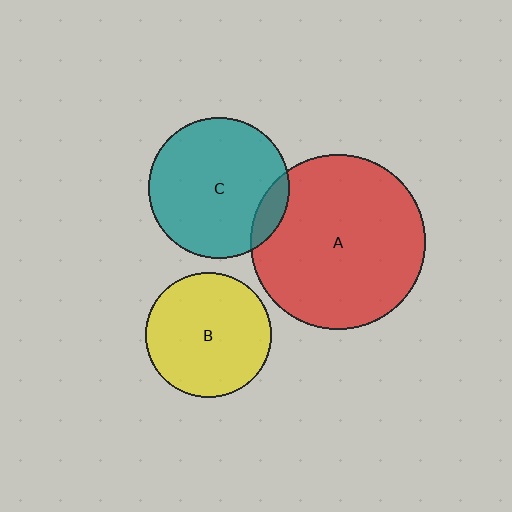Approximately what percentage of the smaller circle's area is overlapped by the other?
Approximately 10%.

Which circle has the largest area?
Circle A (red).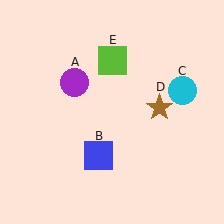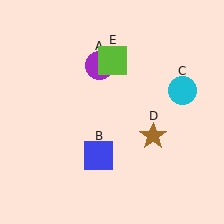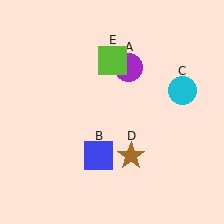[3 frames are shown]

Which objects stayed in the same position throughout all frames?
Blue square (object B) and cyan circle (object C) and lime square (object E) remained stationary.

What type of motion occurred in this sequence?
The purple circle (object A), brown star (object D) rotated clockwise around the center of the scene.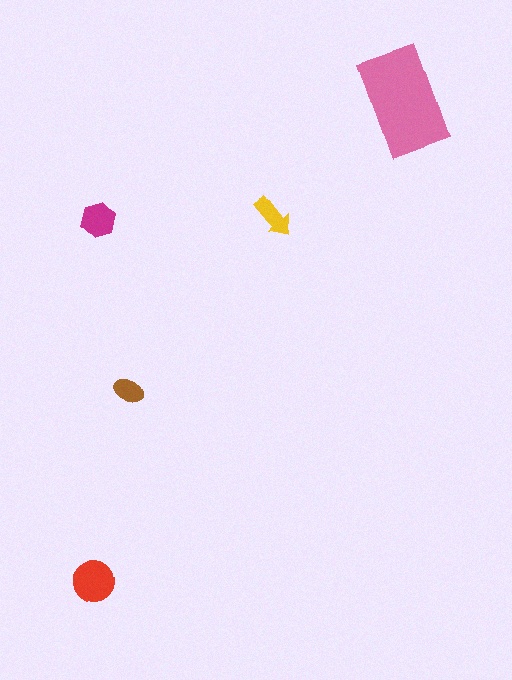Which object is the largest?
The pink rectangle.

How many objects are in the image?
There are 5 objects in the image.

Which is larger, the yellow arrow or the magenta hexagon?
The magenta hexagon.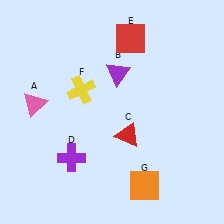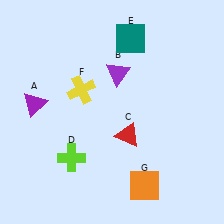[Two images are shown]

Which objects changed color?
A changed from pink to purple. D changed from purple to lime. E changed from red to teal.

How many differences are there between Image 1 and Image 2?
There are 3 differences between the two images.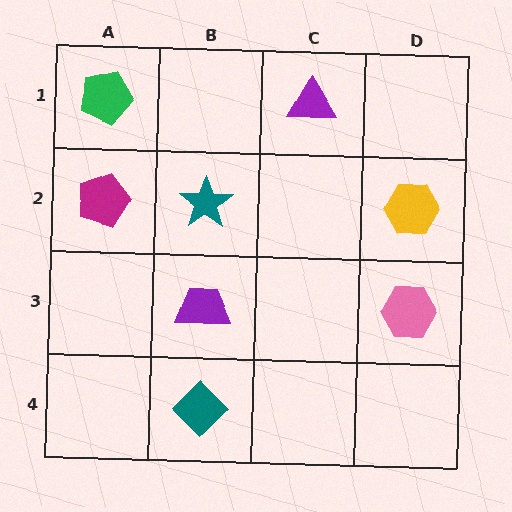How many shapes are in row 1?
2 shapes.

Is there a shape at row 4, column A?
No, that cell is empty.